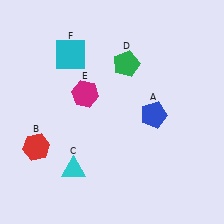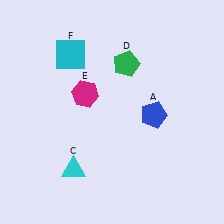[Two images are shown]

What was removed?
The red hexagon (B) was removed in Image 2.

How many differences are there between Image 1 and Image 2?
There is 1 difference between the two images.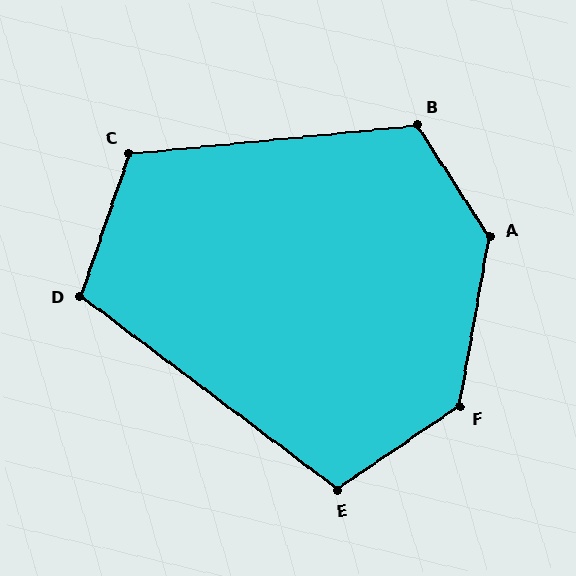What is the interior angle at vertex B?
Approximately 117 degrees (obtuse).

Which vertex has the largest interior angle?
A, at approximately 137 degrees.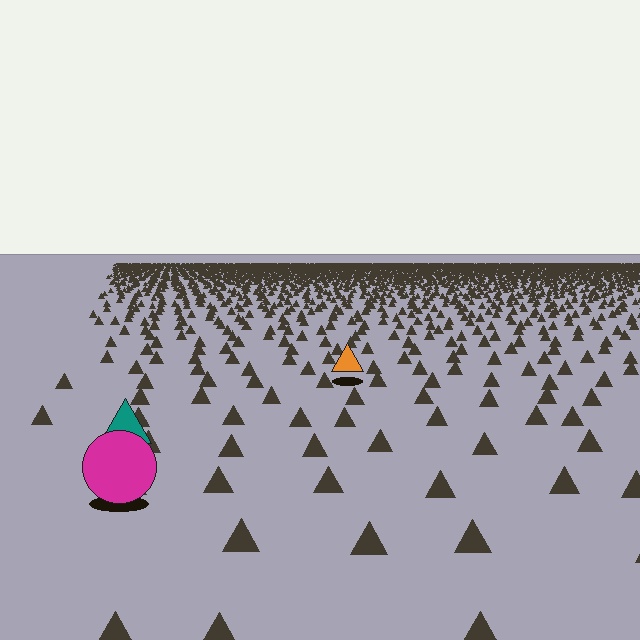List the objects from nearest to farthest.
From nearest to farthest: the magenta circle, the teal triangle, the orange triangle.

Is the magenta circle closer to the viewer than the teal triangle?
Yes. The magenta circle is closer — you can tell from the texture gradient: the ground texture is coarser near it.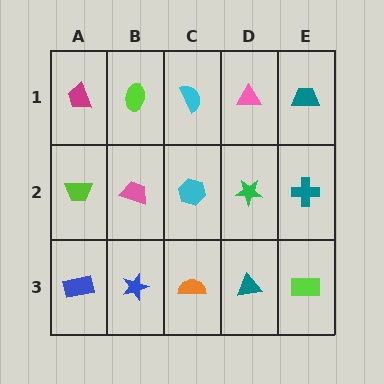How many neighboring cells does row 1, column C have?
3.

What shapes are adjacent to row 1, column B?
A pink trapezoid (row 2, column B), a magenta trapezoid (row 1, column A), a cyan semicircle (row 1, column C).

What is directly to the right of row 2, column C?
A green star.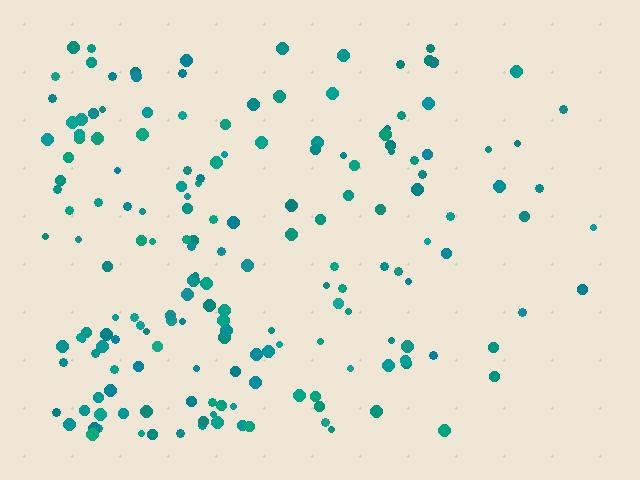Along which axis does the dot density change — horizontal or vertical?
Horizontal.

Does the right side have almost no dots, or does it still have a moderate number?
Still a moderate number, just noticeably fewer than the left.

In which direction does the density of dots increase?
From right to left, with the left side densest.